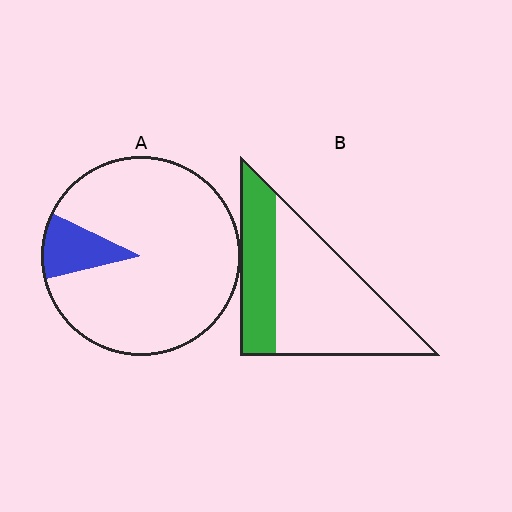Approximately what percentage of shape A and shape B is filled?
A is approximately 10% and B is approximately 35%.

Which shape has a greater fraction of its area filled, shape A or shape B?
Shape B.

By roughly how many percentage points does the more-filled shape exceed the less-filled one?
By roughly 20 percentage points (B over A).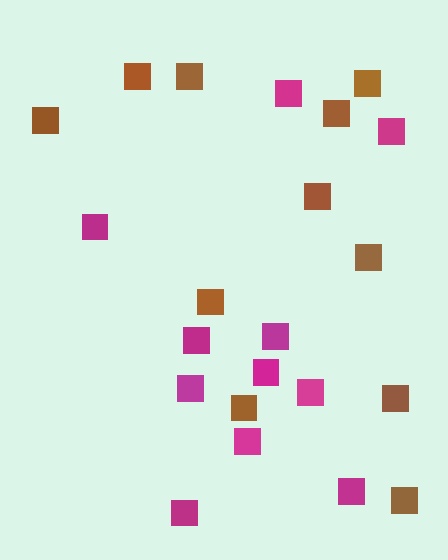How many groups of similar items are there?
There are 2 groups: one group of magenta squares (11) and one group of brown squares (11).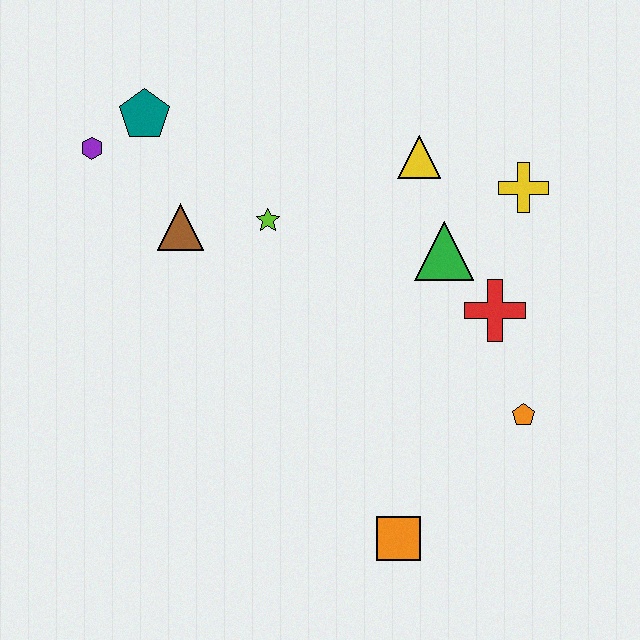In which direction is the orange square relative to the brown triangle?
The orange square is below the brown triangle.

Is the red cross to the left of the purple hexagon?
No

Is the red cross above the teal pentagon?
No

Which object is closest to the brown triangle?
The lime star is closest to the brown triangle.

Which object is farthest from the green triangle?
The purple hexagon is farthest from the green triangle.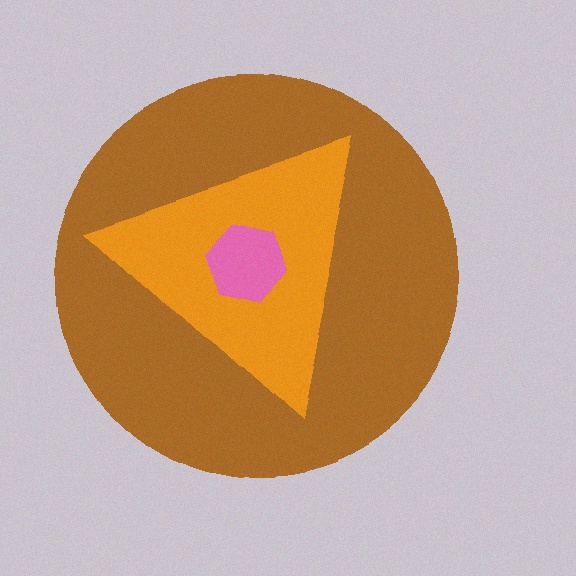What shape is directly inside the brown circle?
The orange triangle.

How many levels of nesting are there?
3.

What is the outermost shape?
The brown circle.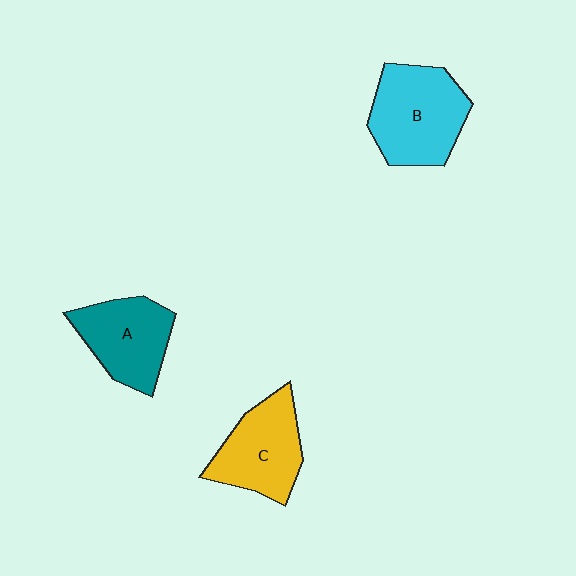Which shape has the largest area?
Shape B (cyan).